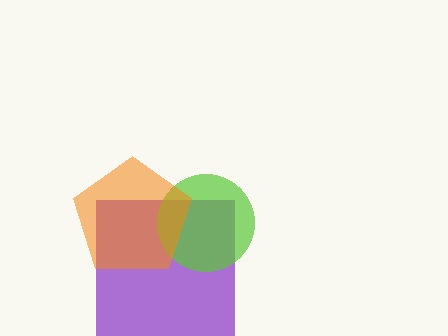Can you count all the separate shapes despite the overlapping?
Yes, there are 3 separate shapes.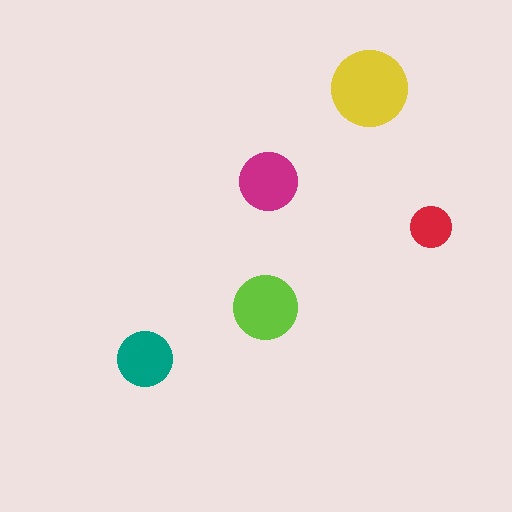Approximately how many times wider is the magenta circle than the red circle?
About 1.5 times wider.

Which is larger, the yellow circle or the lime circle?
The yellow one.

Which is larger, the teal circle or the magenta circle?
The magenta one.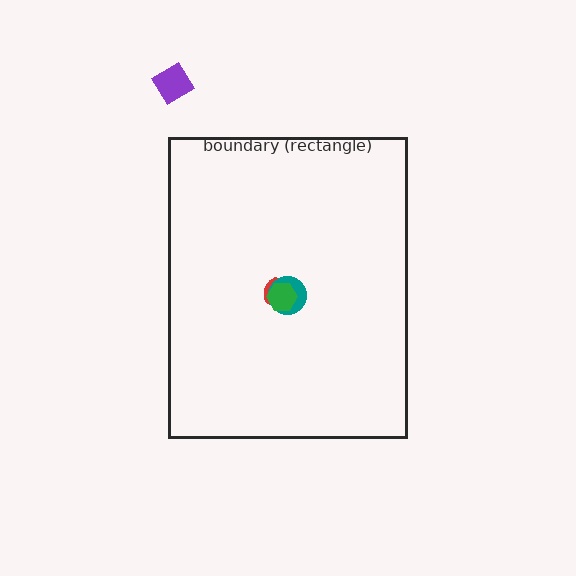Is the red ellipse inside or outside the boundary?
Inside.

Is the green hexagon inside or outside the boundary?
Inside.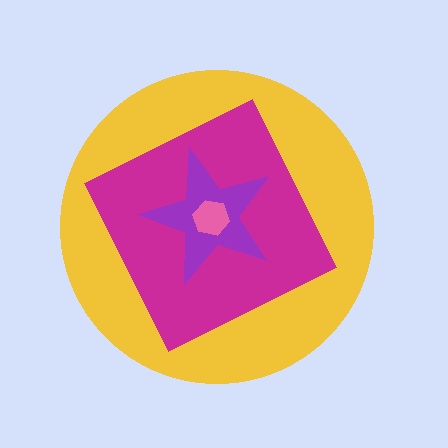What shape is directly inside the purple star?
The pink hexagon.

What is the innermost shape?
The pink hexagon.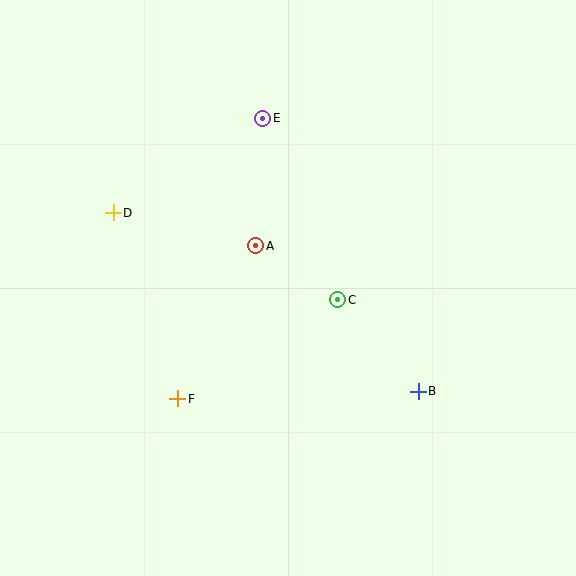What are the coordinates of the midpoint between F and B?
The midpoint between F and B is at (298, 395).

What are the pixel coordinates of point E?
Point E is at (263, 118).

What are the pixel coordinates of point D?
Point D is at (113, 213).